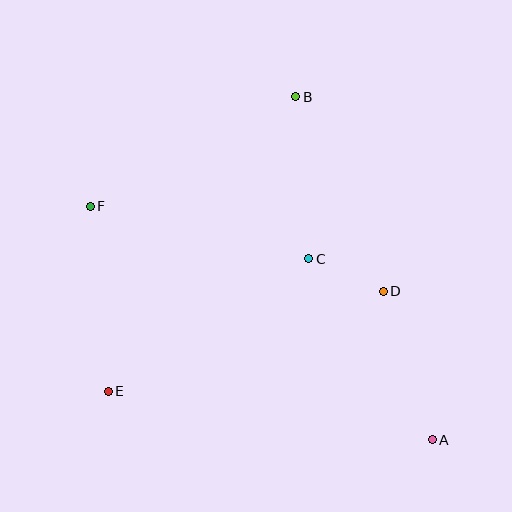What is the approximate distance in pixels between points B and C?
The distance between B and C is approximately 162 pixels.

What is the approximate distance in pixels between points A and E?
The distance between A and E is approximately 328 pixels.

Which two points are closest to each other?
Points C and D are closest to each other.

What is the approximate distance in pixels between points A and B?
The distance between A and B is approximately 369 pixels.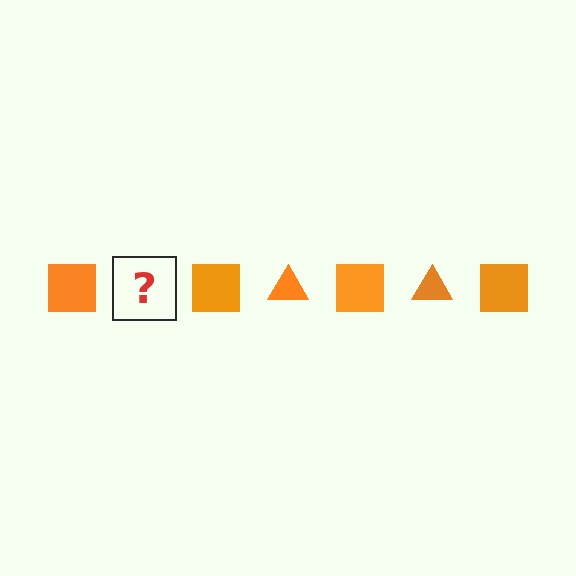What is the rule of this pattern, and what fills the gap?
The rule is that the pattern cycles through square, triangle shapes in orange. The gap should be filled with an orange triangle.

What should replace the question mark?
The question mark should be replaced with an orange triangle.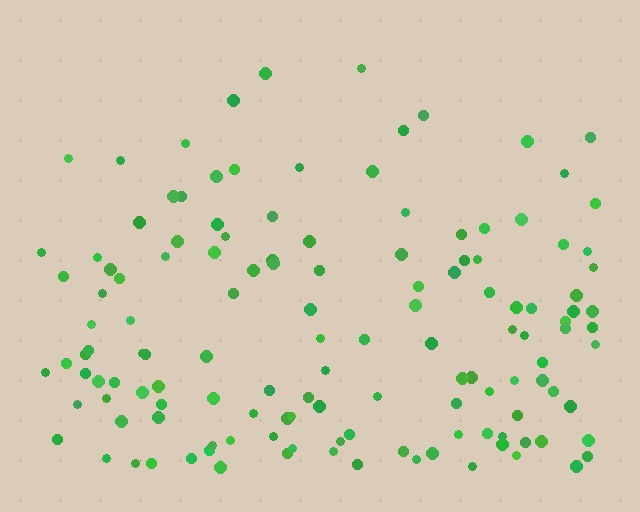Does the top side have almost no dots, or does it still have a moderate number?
Still a moderate number, just noticeably fewer than the bottom.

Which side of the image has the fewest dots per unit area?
The top.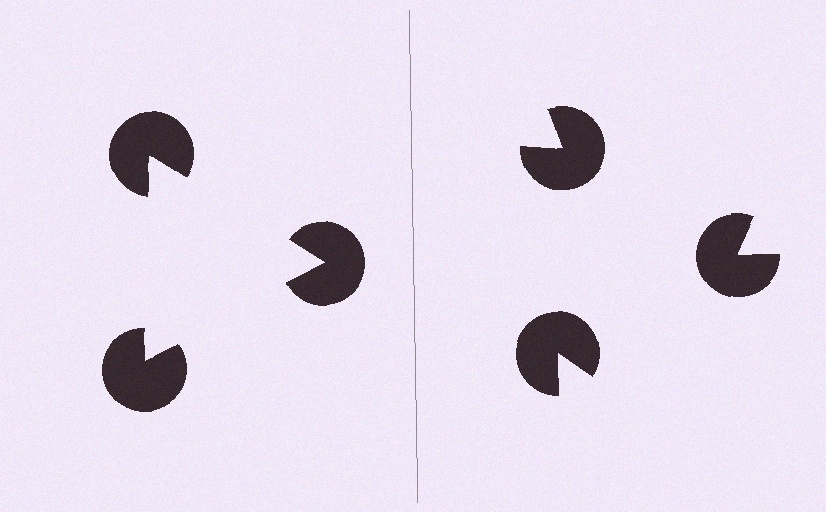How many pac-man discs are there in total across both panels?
6 — 3 on each side.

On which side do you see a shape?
An illusory triangle appears on the left side. On the right side the wedge cuts are rotated, so no coherent shape forms.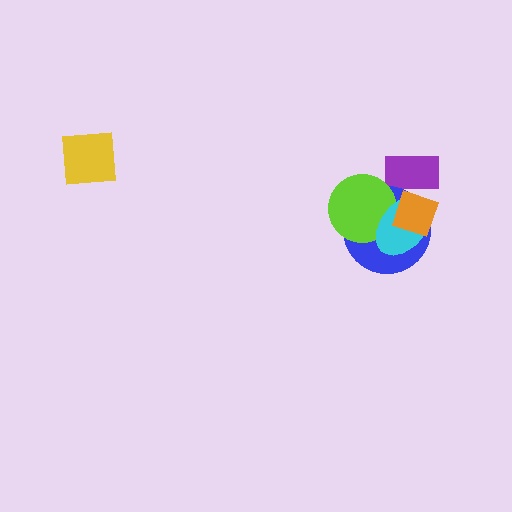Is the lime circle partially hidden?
Yes, it is partially covered by another shape.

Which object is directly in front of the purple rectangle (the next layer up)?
The blue circle is directly in front of the purple rectangle.